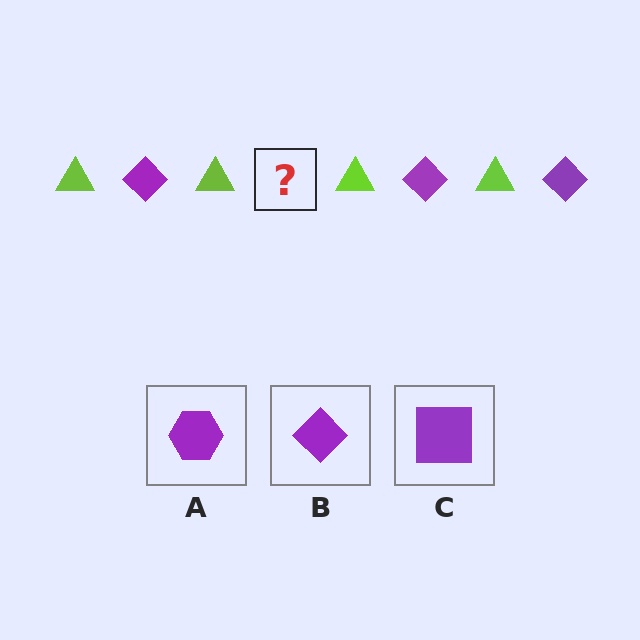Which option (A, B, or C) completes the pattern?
B.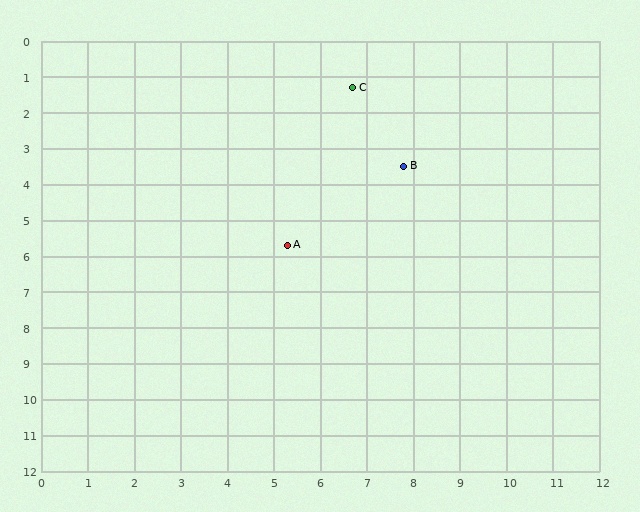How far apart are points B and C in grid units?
Points B and C are about 2.5 grid units apart.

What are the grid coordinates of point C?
Point C is at approximately (6.7, 1.3).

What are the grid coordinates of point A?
Point A is at approximately (5.3, 5.7).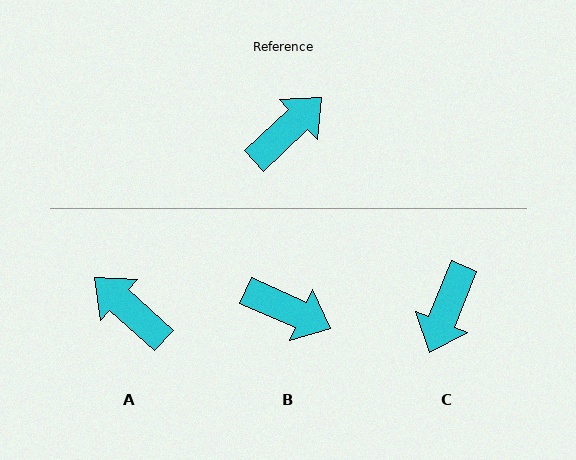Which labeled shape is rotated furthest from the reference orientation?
C, about 155 degrees away.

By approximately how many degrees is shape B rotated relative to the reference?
Approximately 67 degrees clockwise.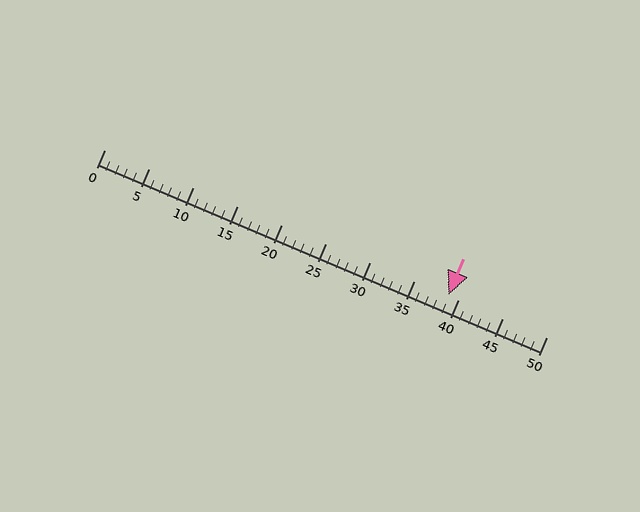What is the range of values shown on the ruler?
The ruler shows values from 0 to 50.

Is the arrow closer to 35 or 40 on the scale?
The arrow is closer to 40.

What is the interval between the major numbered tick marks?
The major tick marks are spaced 5 units apart.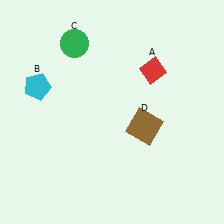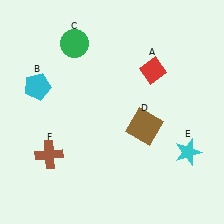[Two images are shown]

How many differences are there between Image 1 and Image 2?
There are 2 differences between the two images.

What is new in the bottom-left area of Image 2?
A brown cross (F) was added in the bottom-left area of Image 2.